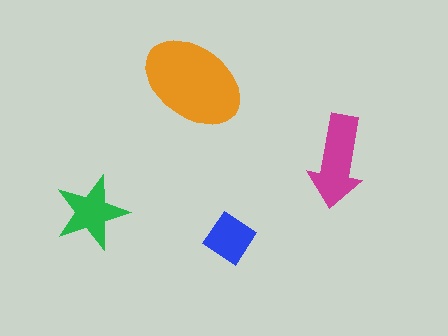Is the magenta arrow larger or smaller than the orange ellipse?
Smaller.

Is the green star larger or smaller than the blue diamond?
Larger.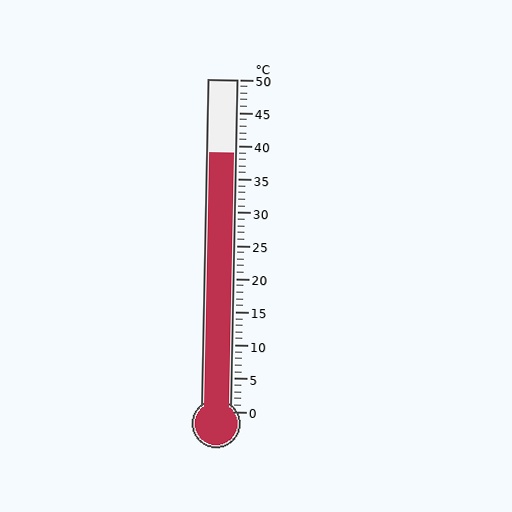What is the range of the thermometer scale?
The thermometer scale ranges from 0°C to 50°C.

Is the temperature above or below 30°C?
The temperature is above 30°C.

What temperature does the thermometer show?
The thermometer shows approximately 39°C.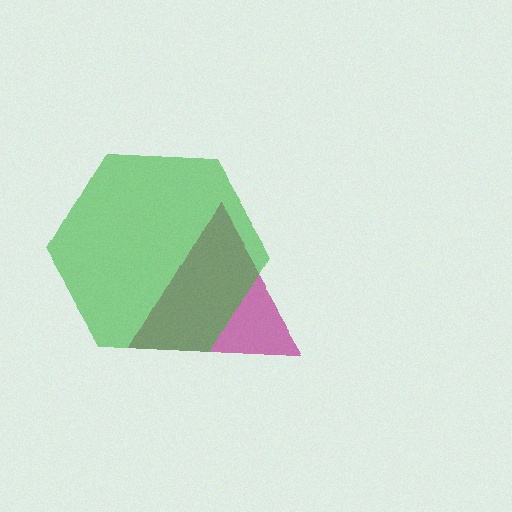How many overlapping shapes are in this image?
There are 2 overlapping shapes in the image.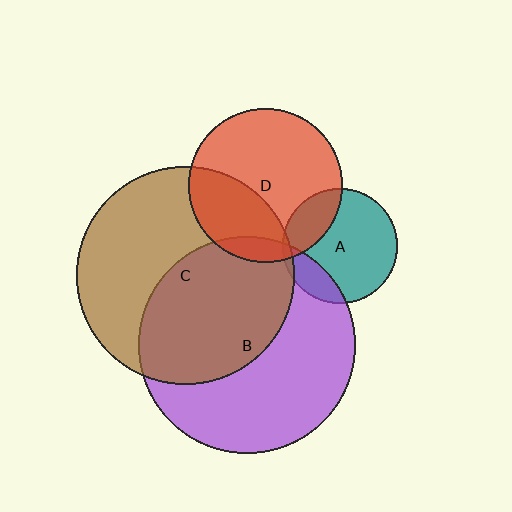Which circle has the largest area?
Circle C (brown).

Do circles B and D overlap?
Yes.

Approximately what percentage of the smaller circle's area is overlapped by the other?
Approximately 10%.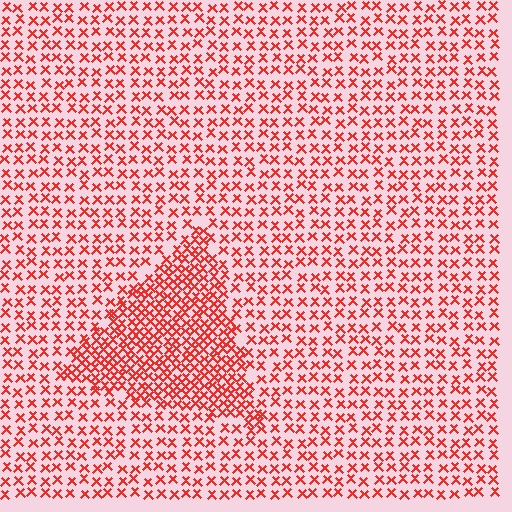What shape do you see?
I see a triangle.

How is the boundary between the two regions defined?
The boundary is defined by a change in element density (approximately 2.0x ratio). All elements are the same color, size, and shape.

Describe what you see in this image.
The image contains small red elements arranged at two different densities. A triangle-shaped region is visible where the elements are more densely packed than the surrounding area.